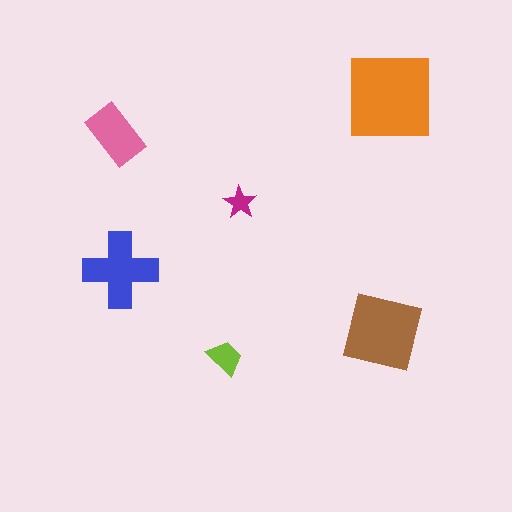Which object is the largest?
The orange square.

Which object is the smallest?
The magenta star.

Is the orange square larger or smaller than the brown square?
Larger.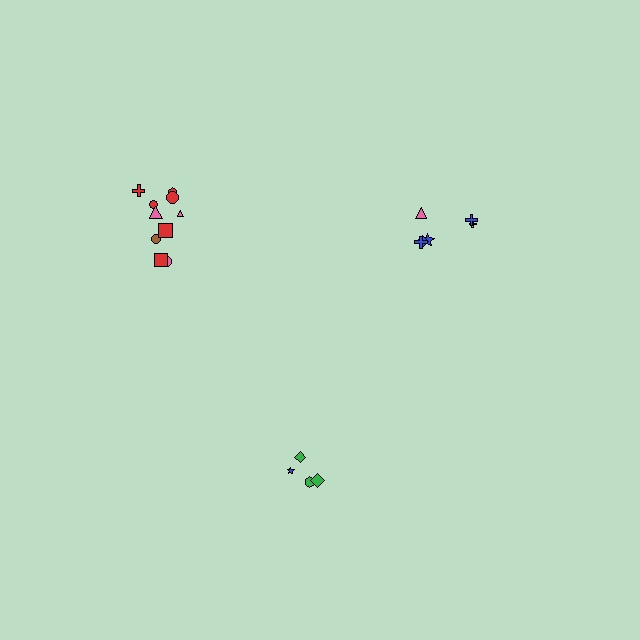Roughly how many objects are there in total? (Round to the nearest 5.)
Roughly 20 objects in total.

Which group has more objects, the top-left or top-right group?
The top-left group.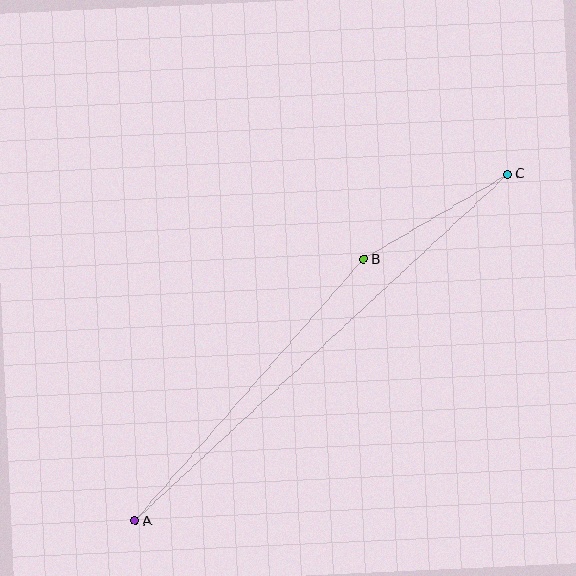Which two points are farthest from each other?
Points A and C are farthest from each other.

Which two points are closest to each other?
Points B and C are closest to each other.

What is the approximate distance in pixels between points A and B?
The distance between A and B is approximately 347 pixels.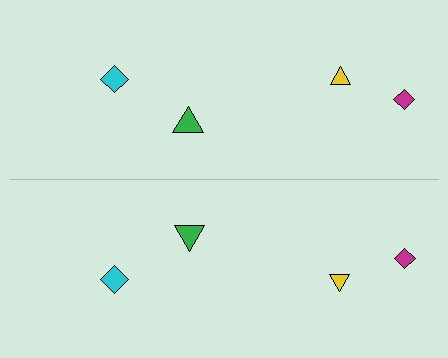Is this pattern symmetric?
Yes, this pattern has bilateral (reflection) symmetry.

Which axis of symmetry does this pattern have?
The pattern has a horizontal axis of symmetry running through the center of the image.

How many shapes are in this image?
There are 8 shapes in this image.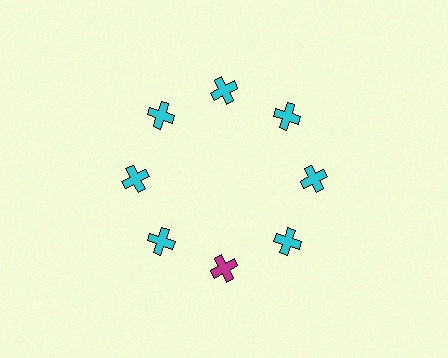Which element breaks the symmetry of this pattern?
The magenta cross at roughly the 6 o'clock position breaks the symmetry. All other shapes are cyan crosses.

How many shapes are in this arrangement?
There are 8 shapes arranged in a ring pattern.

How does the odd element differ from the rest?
It has a different color: magenta instead of cyan.